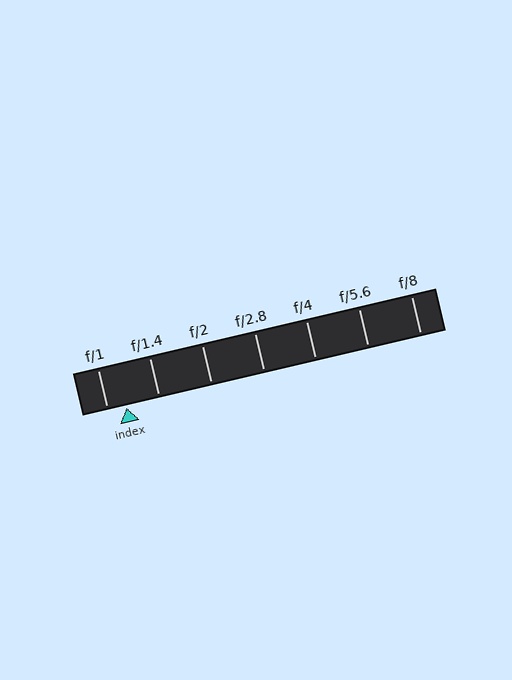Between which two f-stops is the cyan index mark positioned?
The index mark is between f/1 and f/1.4.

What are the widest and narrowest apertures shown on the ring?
The widest aperture shown is f/1 and the narrowest is f/8.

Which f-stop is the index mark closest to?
The index mark is closest to f/1.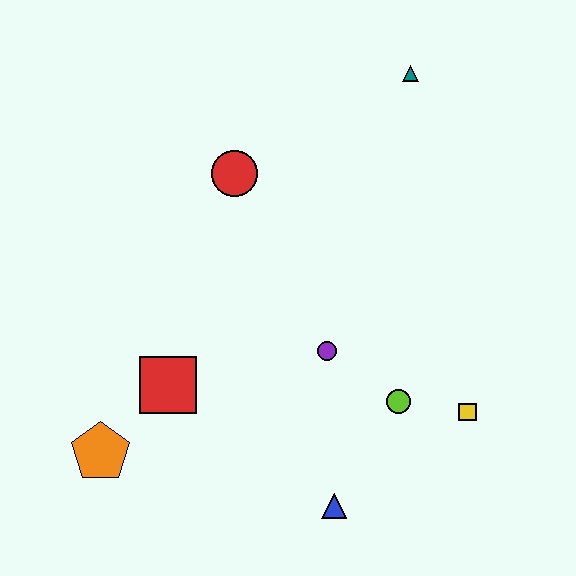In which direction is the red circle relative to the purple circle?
The red circle is above the purple circle.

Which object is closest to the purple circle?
The lime circle is closest to the purple circle.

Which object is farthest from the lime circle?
The teal triangle is farthest from the lime circle.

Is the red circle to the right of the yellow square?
No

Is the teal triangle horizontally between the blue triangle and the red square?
No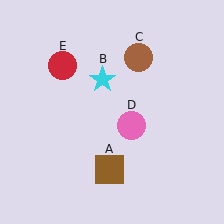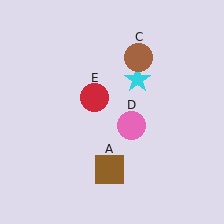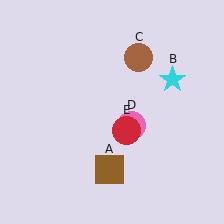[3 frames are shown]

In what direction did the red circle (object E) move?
The red circle (object E) moved down and to the right.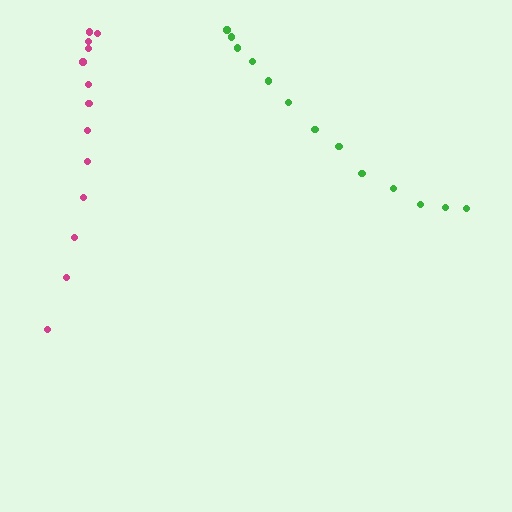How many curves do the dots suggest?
There are 2 distinct paths.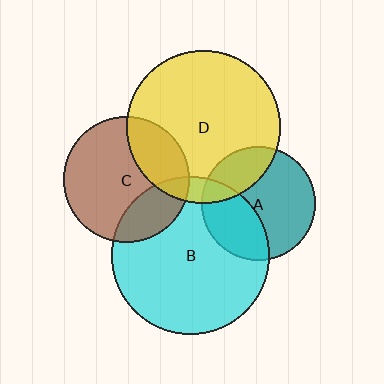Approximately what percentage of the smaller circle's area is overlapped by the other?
Approximately 25%.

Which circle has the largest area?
Circle B (cyan).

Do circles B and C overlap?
Yes.